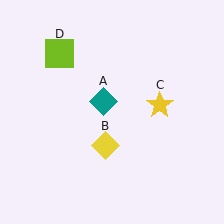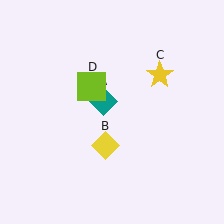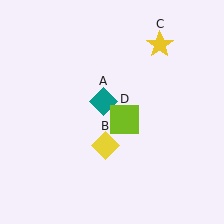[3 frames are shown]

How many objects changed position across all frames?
2 objects changed position: yellow star (object C), lime square (object D).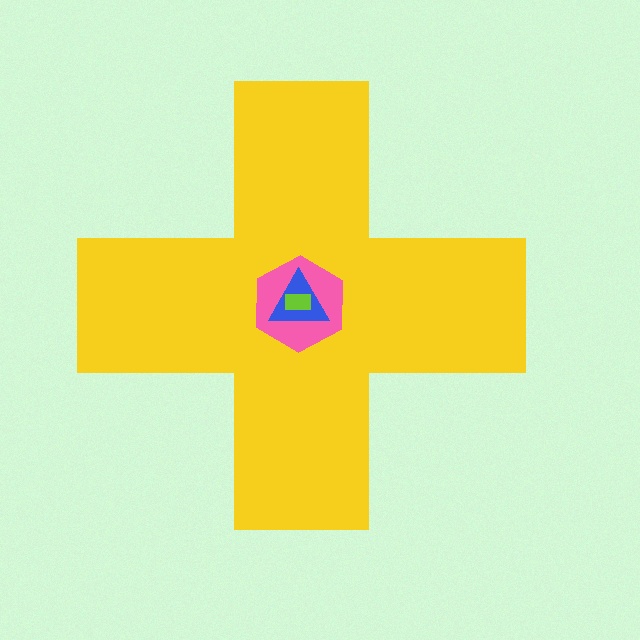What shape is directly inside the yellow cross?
The pink hexagon.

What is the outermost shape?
The yellow cross.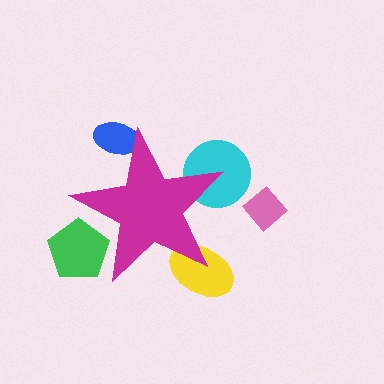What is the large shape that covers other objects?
A magenta star.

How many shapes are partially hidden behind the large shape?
4 shapes are partially hidden.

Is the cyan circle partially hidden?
Yes, the cyan circle is partially hidden behind the magenta star.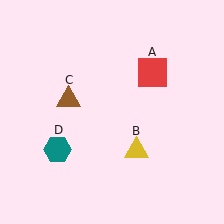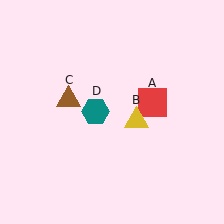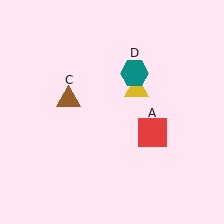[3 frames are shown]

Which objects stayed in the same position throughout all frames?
Brown triangle (object C) remained stationary.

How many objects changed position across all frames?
3 objects changed position: red square (object A), yellow triangle (object B), teal hexagon (object D).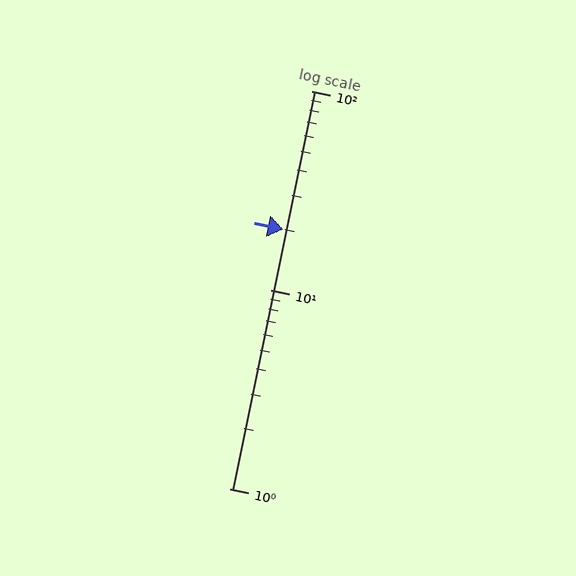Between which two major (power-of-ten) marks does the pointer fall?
The pointer is between 10 and 100.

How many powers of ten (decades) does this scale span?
The scale spans 2 decades, from 1 to 100.